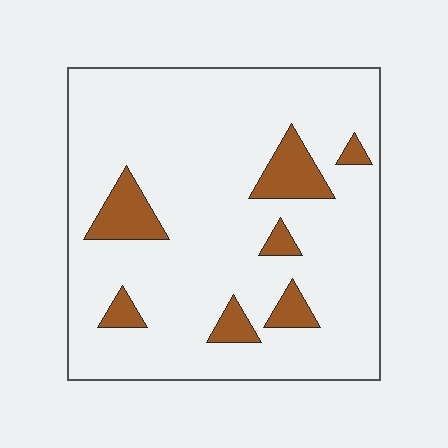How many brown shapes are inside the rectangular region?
7.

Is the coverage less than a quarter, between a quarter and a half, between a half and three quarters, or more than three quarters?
Less than a quarter.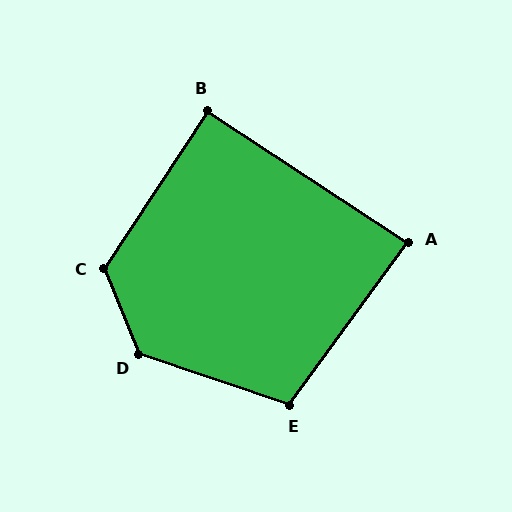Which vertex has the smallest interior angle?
A, at approximately 87 degrees.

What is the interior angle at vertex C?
Approximately 124 degrees (obtuse).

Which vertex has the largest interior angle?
D, at approximately 131 degrees.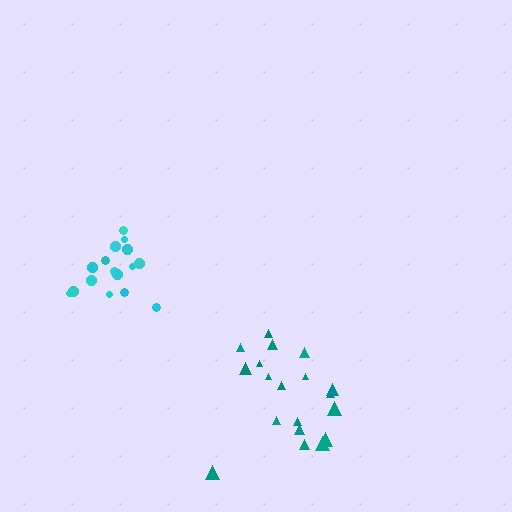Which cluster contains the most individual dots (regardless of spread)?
Teal (19).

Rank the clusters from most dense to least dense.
cyan, teal.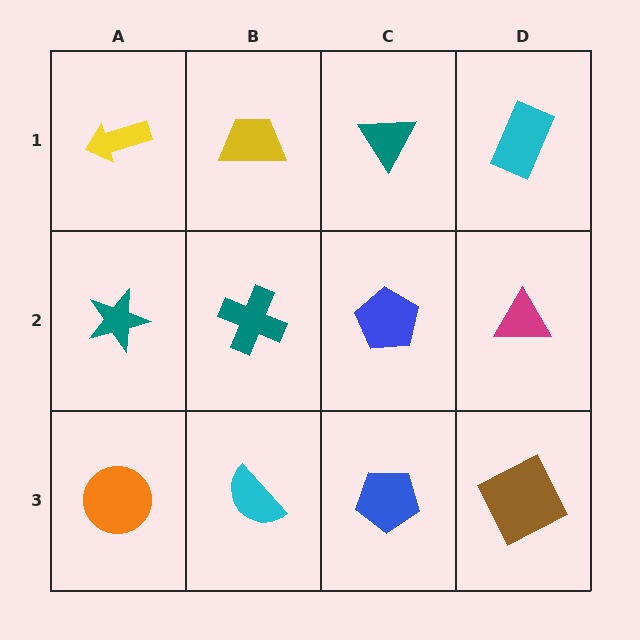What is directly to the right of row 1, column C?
A cyan rectangle.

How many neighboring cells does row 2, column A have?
3.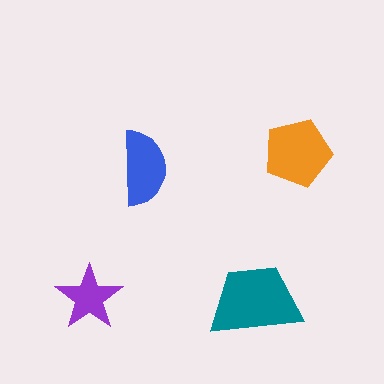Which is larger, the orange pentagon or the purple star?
The orange pentagon.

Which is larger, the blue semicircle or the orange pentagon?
The orange pentagon.